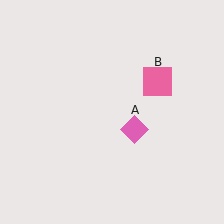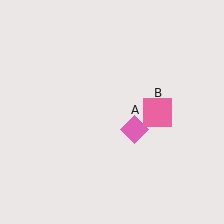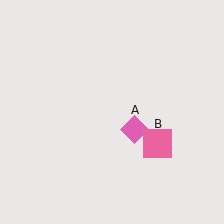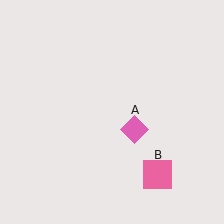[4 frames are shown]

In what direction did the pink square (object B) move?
The pink square (object B) moved down.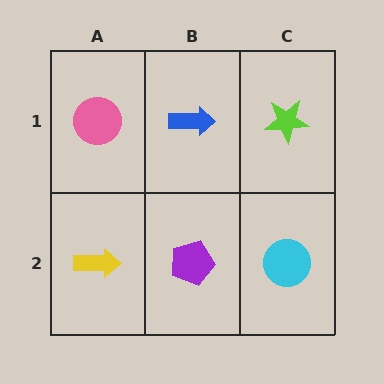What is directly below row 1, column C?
A cyan circle.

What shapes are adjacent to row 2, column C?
A lime star (row 1, column C), a purple pentagon (row 2, column B).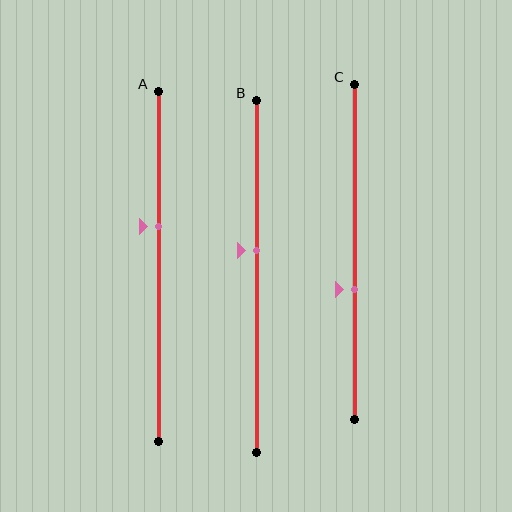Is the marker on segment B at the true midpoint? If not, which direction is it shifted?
No, the marker on segment B is shifted upward by about 7% of the segment length.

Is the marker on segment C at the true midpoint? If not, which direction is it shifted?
No, the marker on segment C is shifted downward by about 11% of the segment length.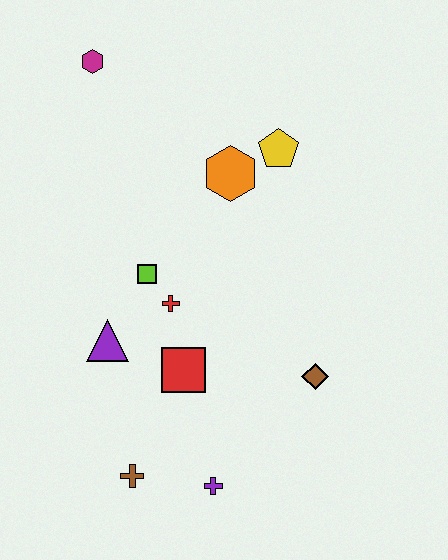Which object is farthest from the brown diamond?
The magenta hexagon is farthest from the brown diamond.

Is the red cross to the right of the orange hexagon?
No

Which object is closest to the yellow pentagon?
The orange hexagon is closest to the yellow pentagon.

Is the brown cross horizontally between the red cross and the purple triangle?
Yes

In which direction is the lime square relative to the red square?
The lime square is above the red square.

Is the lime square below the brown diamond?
No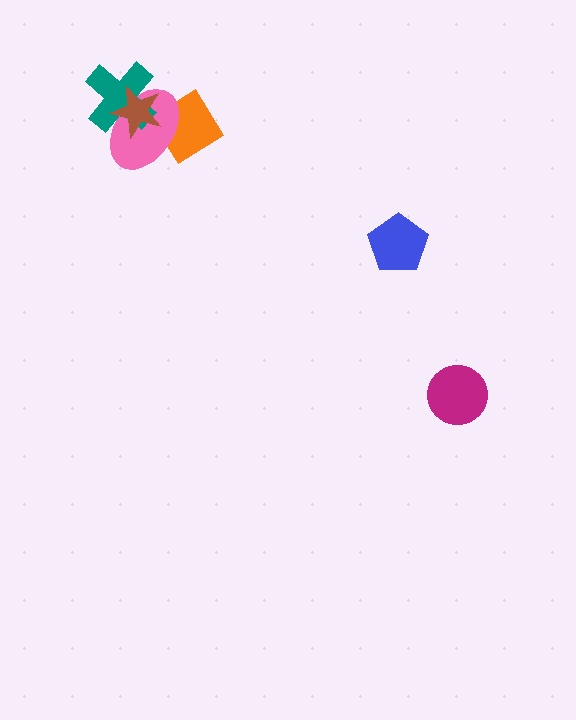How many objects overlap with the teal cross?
2 objects overlap with the teal cross.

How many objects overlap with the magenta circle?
0 objects overlap with the magenta circle.